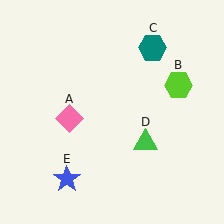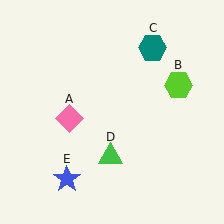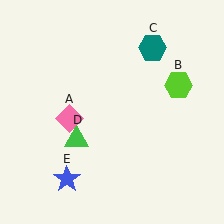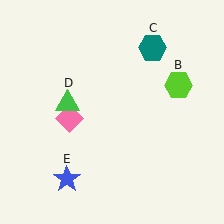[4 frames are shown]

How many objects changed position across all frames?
1 object changed position: green triangle (object D).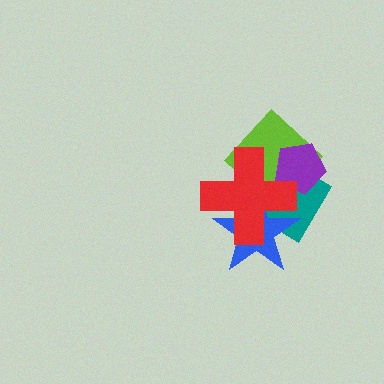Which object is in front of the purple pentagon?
The red cross is in front of the purple pentagon.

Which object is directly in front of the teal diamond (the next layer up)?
The lime diamond is directly in front of the teal diamond.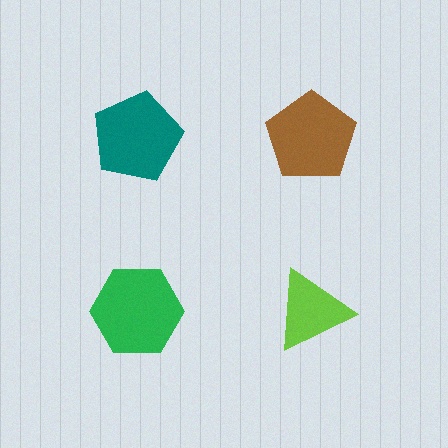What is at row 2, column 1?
A green hexagon.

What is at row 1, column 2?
A brown pentagon.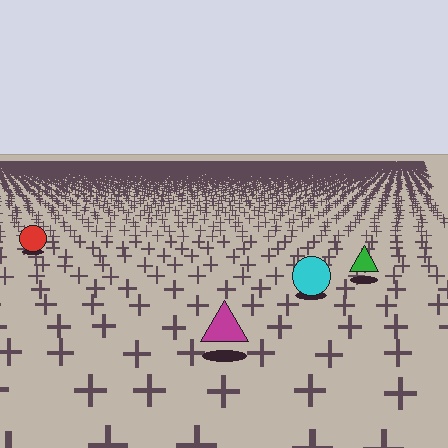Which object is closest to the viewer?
The magenta triangle is closest. The texture marks near it are larger and more spread out.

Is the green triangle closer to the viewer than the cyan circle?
No. The cyan circle is closer — you can tell from the texture gradient: the ground texture is coarser near it.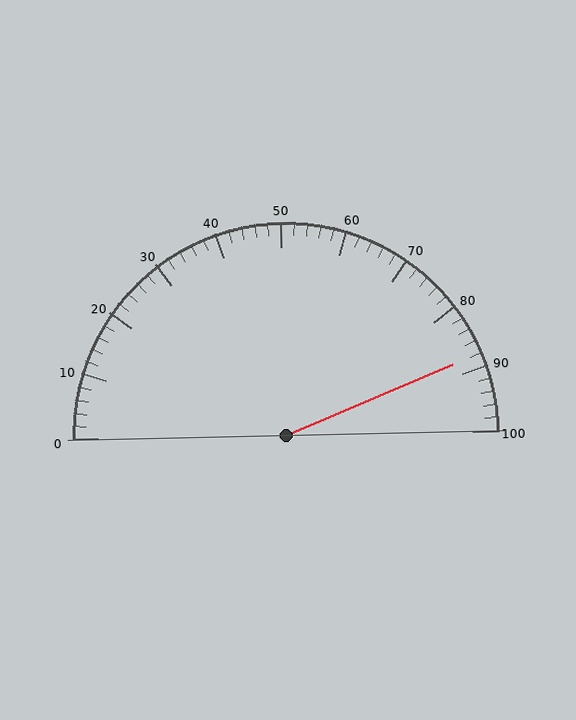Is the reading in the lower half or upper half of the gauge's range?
The reading is in the upper half of the range (0 to 100).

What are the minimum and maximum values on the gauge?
The gauge ranges from 0 to 100.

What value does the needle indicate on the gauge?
The needle indicates approximately 88.